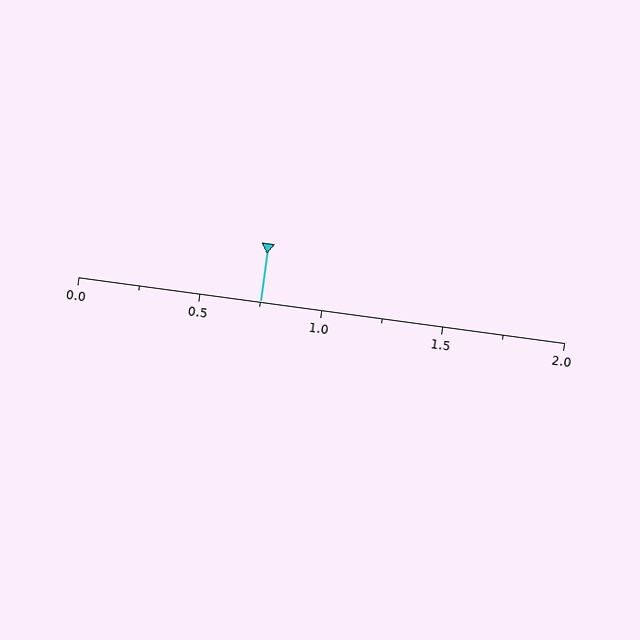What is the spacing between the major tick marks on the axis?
The major ticks are spaced 0.5 apart.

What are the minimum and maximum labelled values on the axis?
The axis runs from 0.0 to 2.0.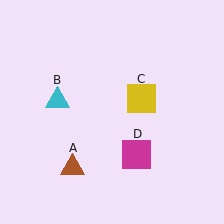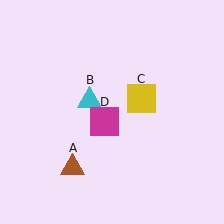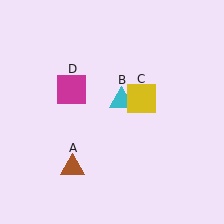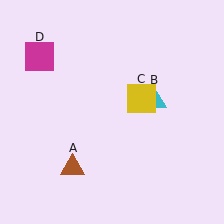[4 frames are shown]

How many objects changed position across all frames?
2 objects changed position: cyan triangle (object B), magenta square (object D).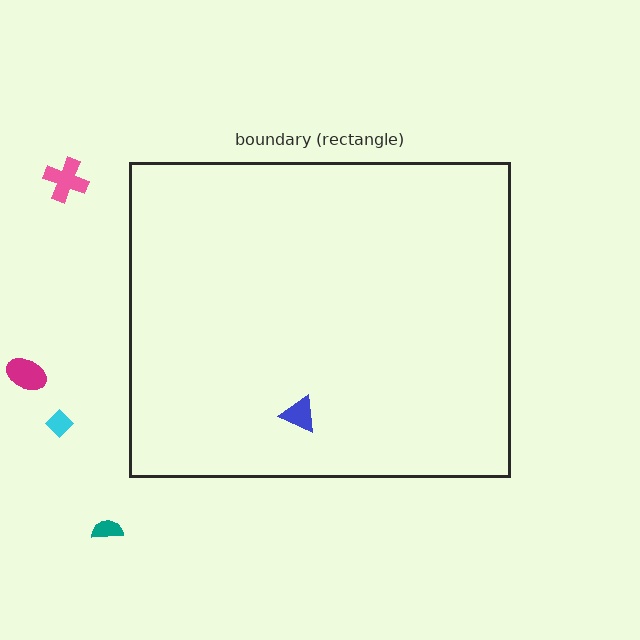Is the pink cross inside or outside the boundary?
Outside.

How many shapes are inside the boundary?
1 inside, 4 outside.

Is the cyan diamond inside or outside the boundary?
Outside.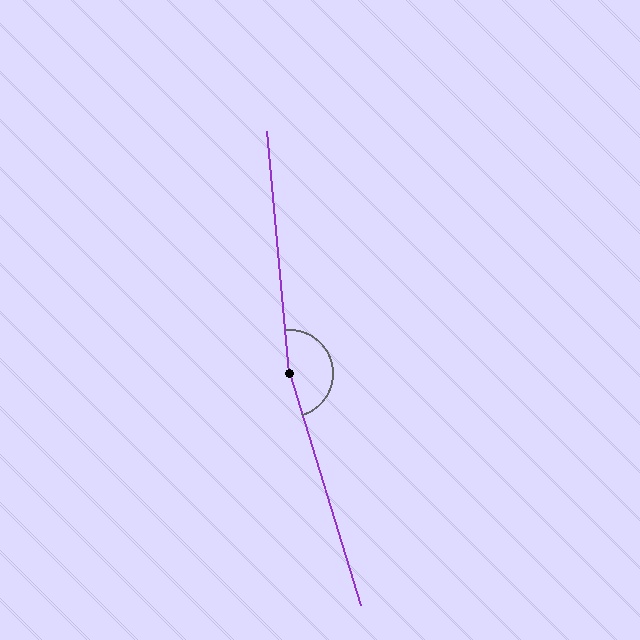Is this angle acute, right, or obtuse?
It is obtuse.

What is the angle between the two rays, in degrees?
Approximately 168 degrees.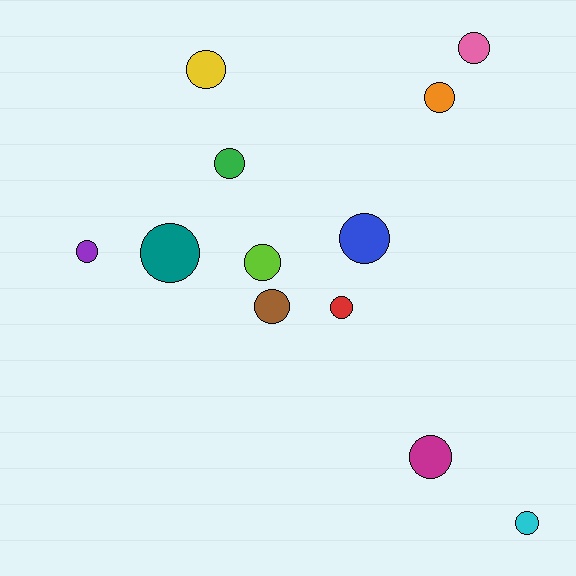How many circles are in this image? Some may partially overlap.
There are 12 circles.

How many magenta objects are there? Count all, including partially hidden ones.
There is 1 magenta object.